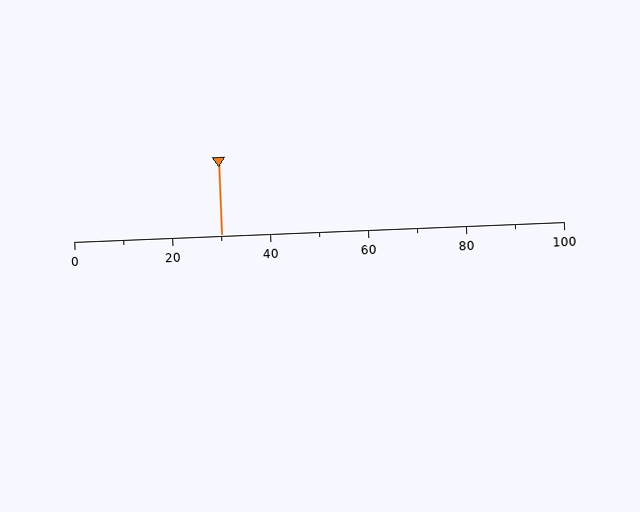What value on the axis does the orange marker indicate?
The marker indicates approximately 30.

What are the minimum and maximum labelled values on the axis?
The axis runs from 0 to 100.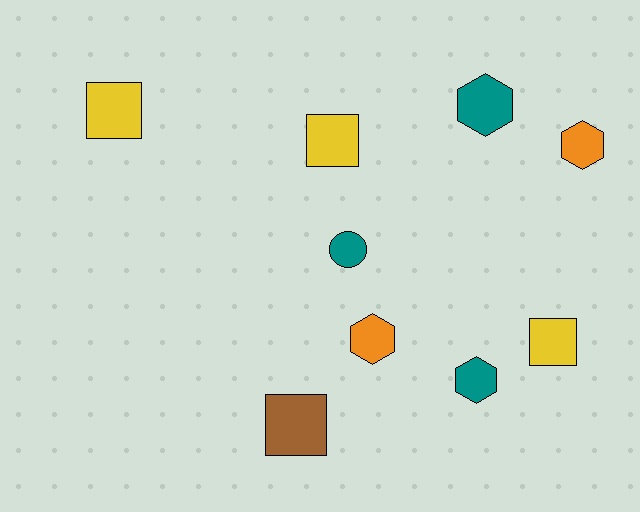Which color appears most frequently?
Yellow, with 3 objects.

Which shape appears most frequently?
Hexagon, with 4 objects.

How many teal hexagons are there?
There are 2 teal hexagons.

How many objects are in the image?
There are 9 objects.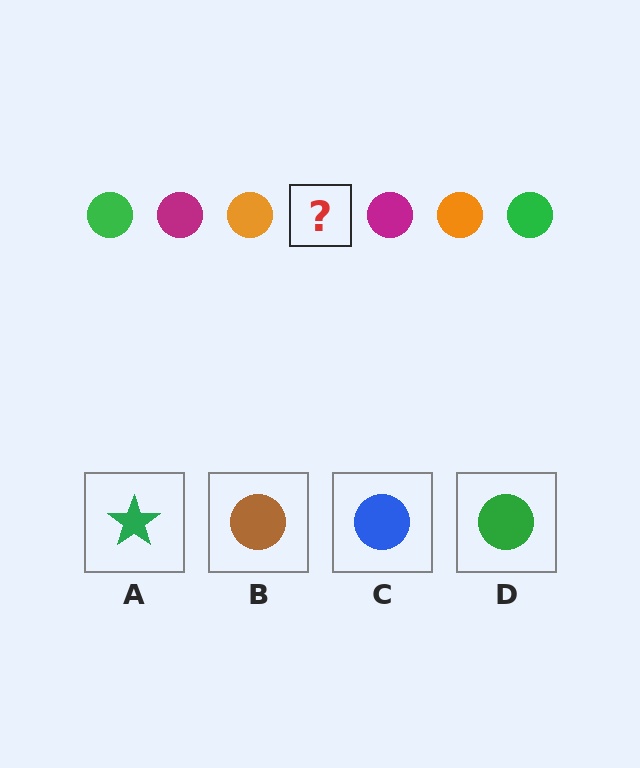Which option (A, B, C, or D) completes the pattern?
D.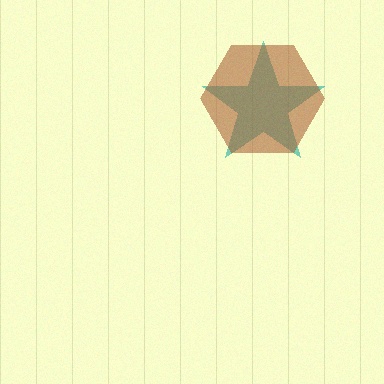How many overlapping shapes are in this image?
There are 2 overlapping shapes in the image.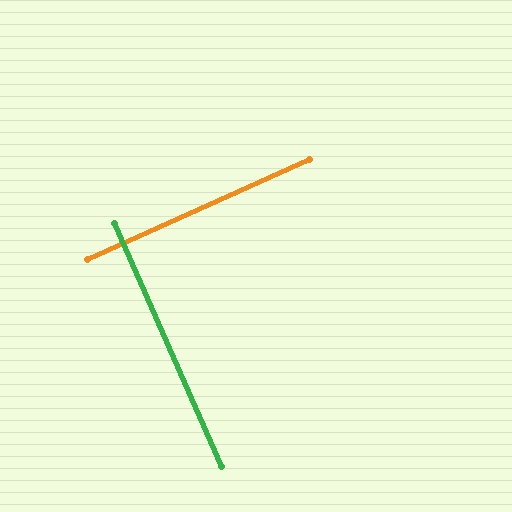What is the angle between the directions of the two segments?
Approximately 89 degrees.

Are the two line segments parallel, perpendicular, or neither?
Perpendicular — they meet at approximately 89°.